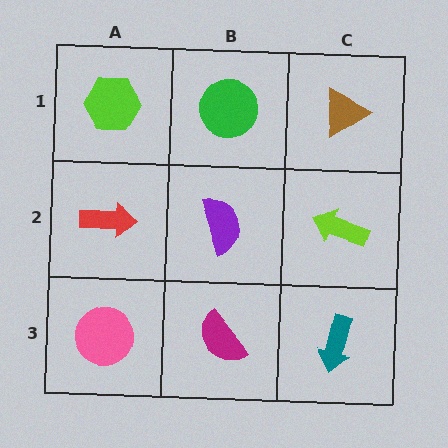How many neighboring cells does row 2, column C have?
3.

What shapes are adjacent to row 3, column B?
A purple semicircle (row 2, column B), a pink circle (row 3, column A), a teal arrow (row 3, column C).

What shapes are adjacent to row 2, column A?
A lime hexagon (row 1, column A), a pink circle (row 3, column A), a purple semicircle (row 2, column B).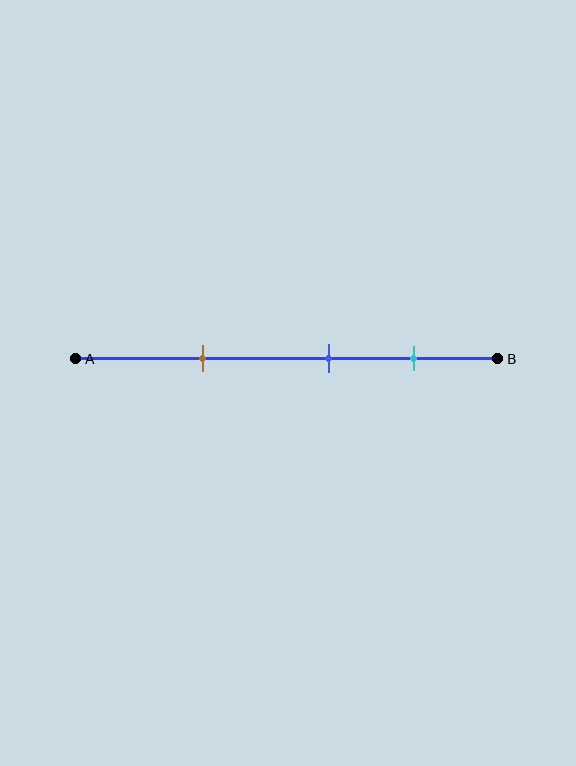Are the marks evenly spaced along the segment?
Yes, the marks are approximately evenly spaced.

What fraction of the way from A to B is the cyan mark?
The cyan mark is approximately 80% (0.8) of the way from A to B.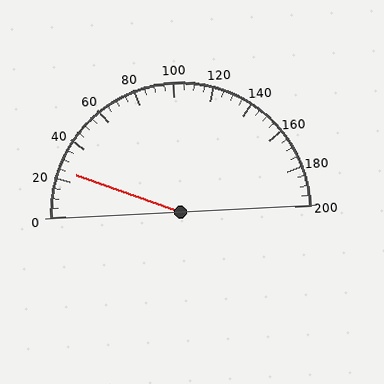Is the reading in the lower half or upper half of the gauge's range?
The reading is in the lower half of the range (0 to 200).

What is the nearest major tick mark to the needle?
The nearest major tick mark is 20.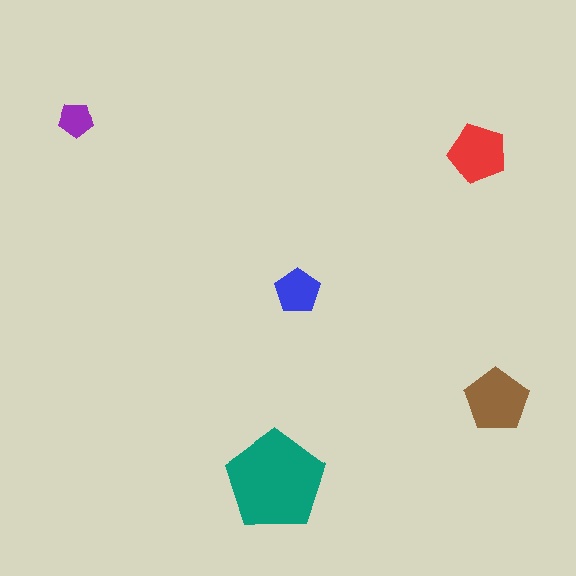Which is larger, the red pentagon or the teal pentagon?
The teal one.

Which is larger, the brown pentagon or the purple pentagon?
The brown one.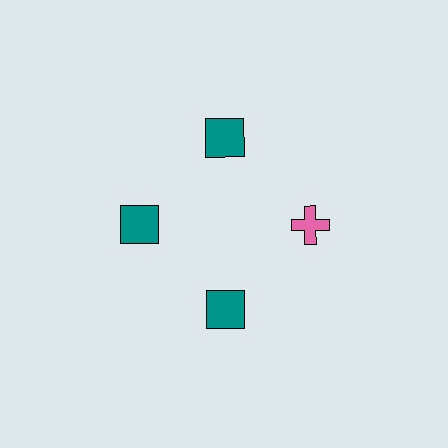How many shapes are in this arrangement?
There are 4 shapes arranged in a ring pattern.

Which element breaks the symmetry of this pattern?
The pink cross at roughly the 3 o'clock position breaks the symmetry. All other shapes are teal squares.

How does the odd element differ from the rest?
It differs in both color (pink instead of teal) and shape (cross instead of square).